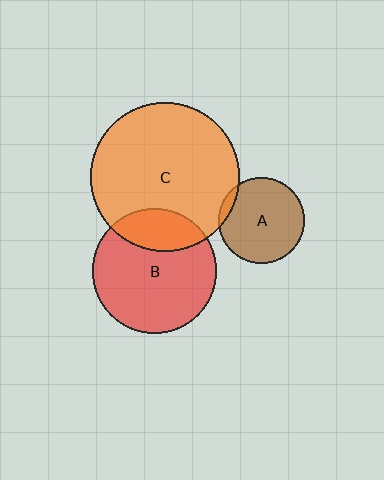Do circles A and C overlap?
Yes.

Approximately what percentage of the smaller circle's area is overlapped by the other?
Approximately 5%.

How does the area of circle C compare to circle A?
Approximately 3.0 times.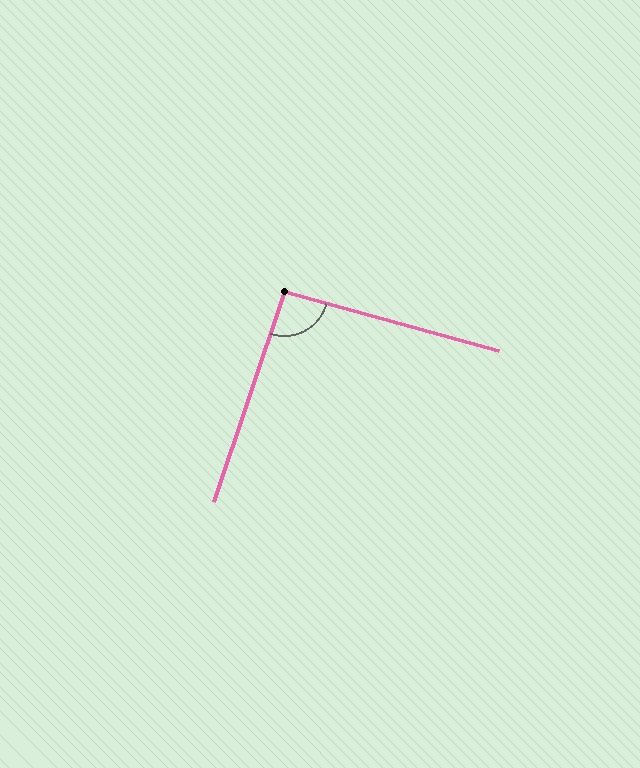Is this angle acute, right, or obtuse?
It is approximately a right angle.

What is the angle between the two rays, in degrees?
Approximately 93 degrees.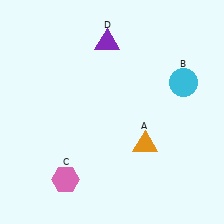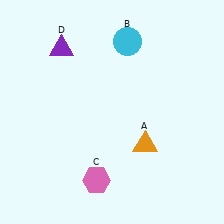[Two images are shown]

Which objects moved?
The objects that moved are: the cyan circle (B), the pink hexagon (C), the purple triangle (D).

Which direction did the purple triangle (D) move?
The purple triangle (D) moved left.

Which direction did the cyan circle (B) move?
The cyan circle (B) moved left.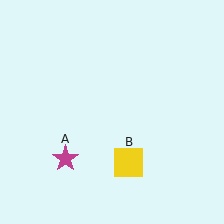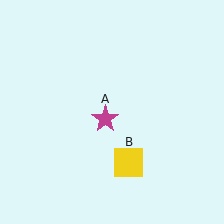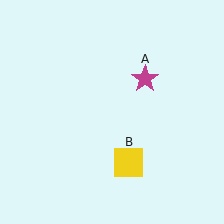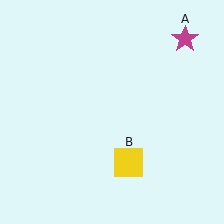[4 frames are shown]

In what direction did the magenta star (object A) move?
The magenta star (object A) moved up and to the right.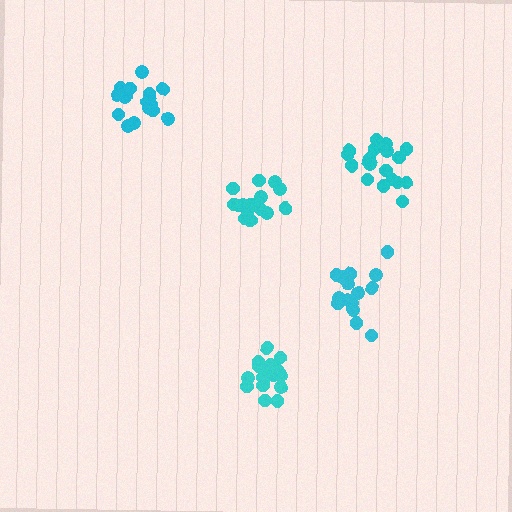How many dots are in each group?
Group 1: 19 dots, Group 2: 17 dots, Group 3: 15 dots, Group 4: 15 dots, Group 5: 18 dots (84 total).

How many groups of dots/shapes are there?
There are 5 groups.